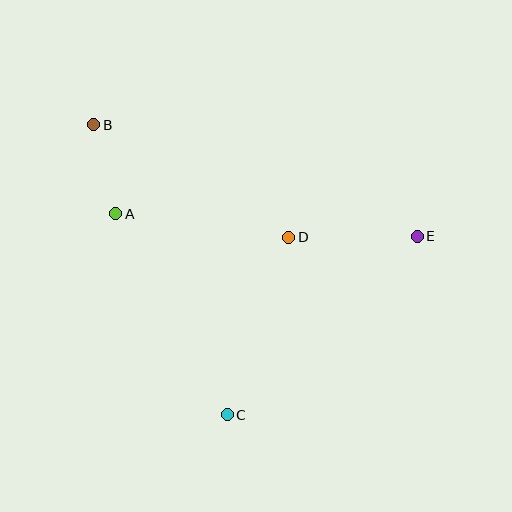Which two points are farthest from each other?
Points B and E are farthest from each other.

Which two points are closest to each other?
Points A and B are closest to each other.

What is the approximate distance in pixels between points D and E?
The distance between D and E is approximately 129 pixels.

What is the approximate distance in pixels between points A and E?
The distance between A and E is approximately 302 pixels.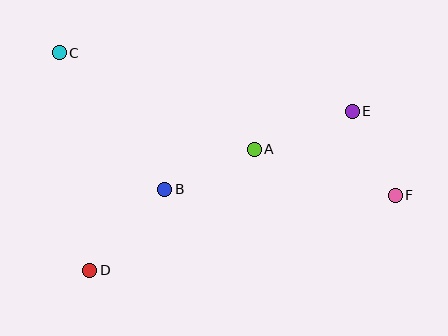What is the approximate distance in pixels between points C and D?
The distance between C and D is approximately 219 pixels.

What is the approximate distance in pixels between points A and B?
The distance between A and B is approximately 98 pixels.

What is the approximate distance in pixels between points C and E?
The distance between C and E is approximately 299 pixels.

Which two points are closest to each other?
Points E and F are closest to each other.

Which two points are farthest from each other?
Points C and F are farthest from each other.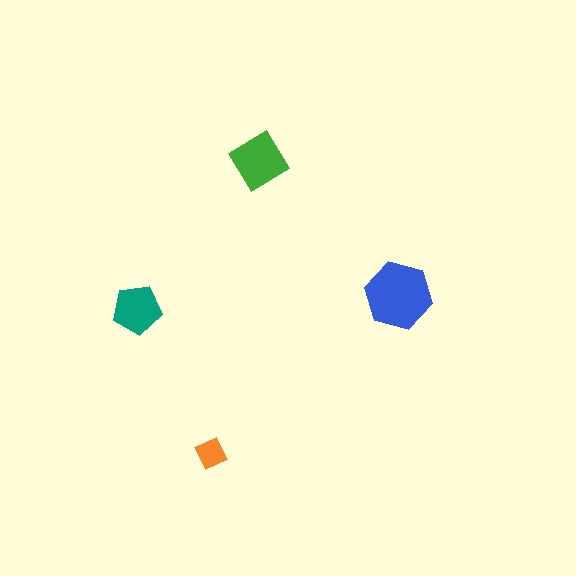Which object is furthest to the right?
The blue hexagon is rightmost.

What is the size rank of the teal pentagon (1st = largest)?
3rd.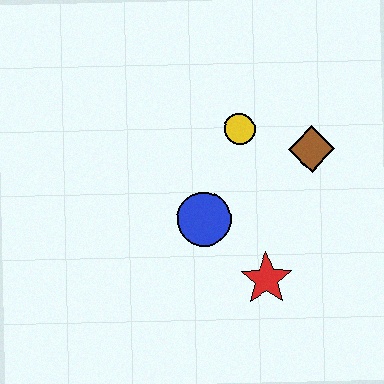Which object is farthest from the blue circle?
The brown diamond is farthest from the blue circle.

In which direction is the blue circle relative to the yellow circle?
The blue circle is below the yellow circle.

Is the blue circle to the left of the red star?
Yes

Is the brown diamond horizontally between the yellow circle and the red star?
No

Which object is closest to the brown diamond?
The yellow circle is closest to the brown diamond.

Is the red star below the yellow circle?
Yes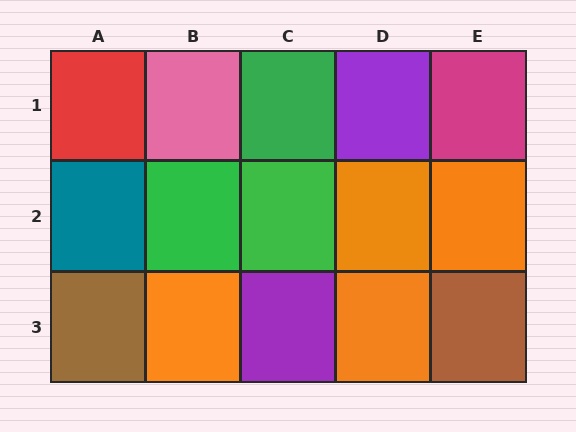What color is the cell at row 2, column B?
Green.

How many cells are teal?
1 cell is teal.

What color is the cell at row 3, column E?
Brown.